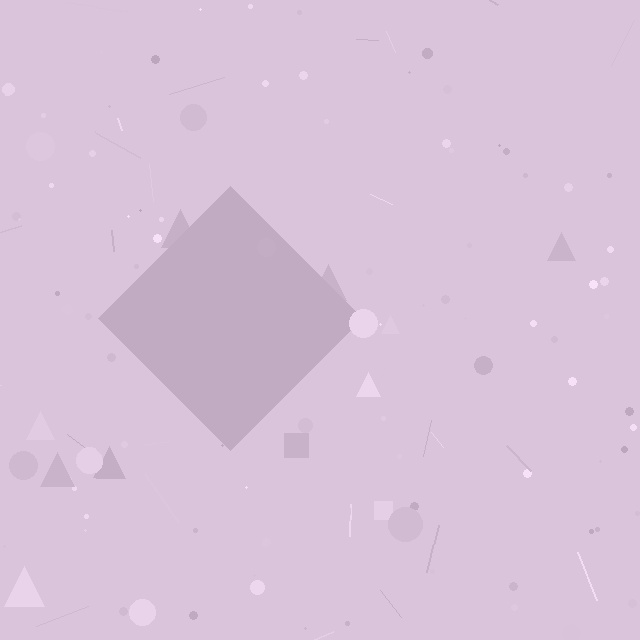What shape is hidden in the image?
A diamond is hidden in the image.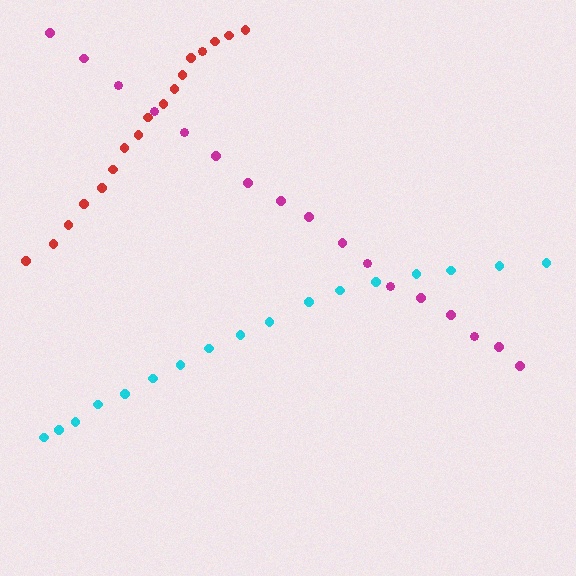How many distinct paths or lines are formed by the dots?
There are 3 distinct paths.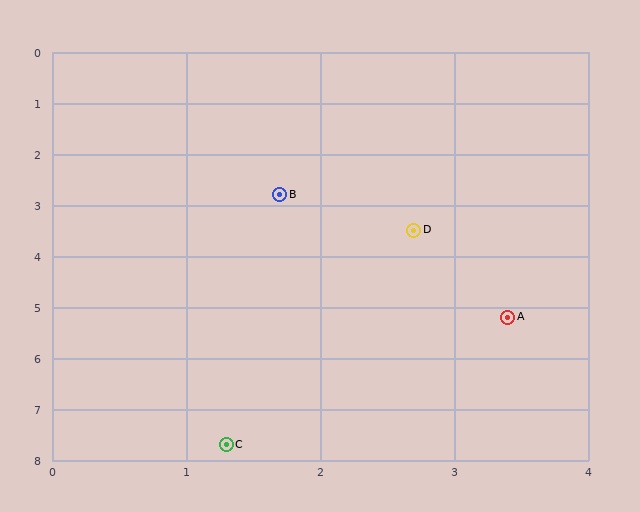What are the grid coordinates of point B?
Point B is at approximately (1.7, 2.8).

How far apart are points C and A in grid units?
Points C and A are about 3.3 grid units apart.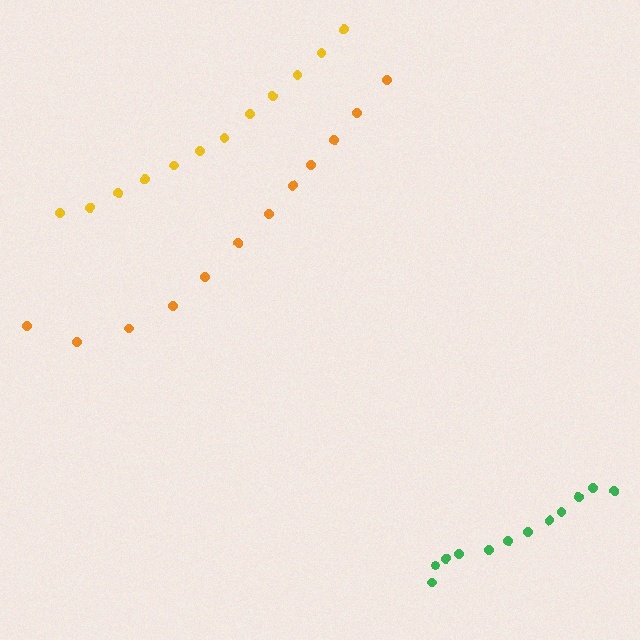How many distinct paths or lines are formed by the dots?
There are 3 distinct paths.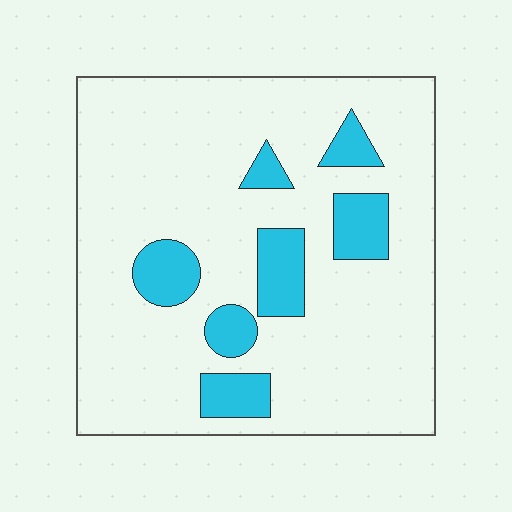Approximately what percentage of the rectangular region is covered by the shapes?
Approximately 15%.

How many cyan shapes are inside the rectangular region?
7.